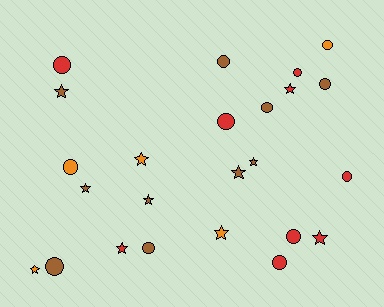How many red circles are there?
There are 6 red circles.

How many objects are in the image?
There are 24 objects.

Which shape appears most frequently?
Circle, with 13 objects.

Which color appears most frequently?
Brown, with 10 objects.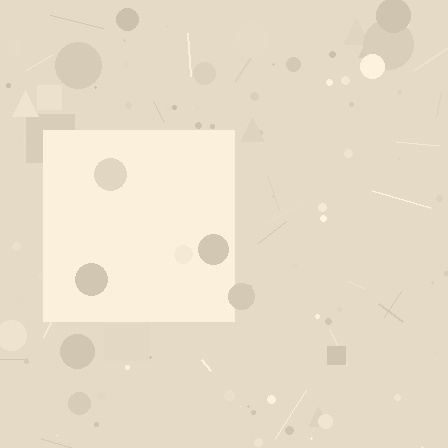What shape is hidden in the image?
A square is hidden in the image.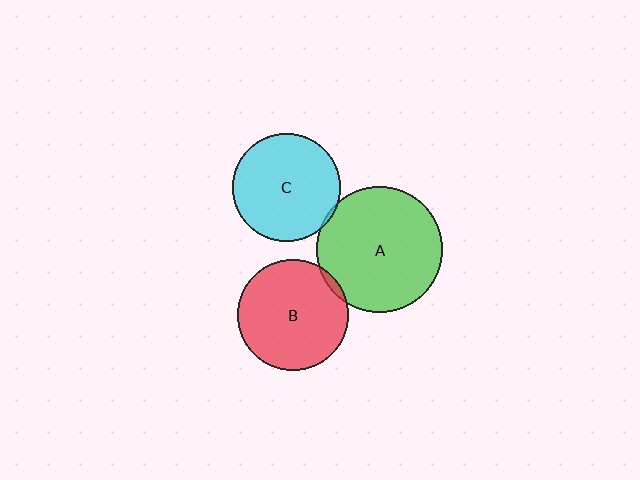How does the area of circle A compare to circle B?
Approximately 1.3 times.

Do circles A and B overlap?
Yes.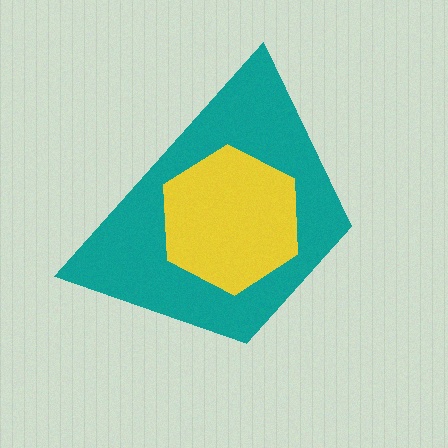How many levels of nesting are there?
2.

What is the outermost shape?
The teal trapezoid.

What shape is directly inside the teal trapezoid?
The yellow hexagon.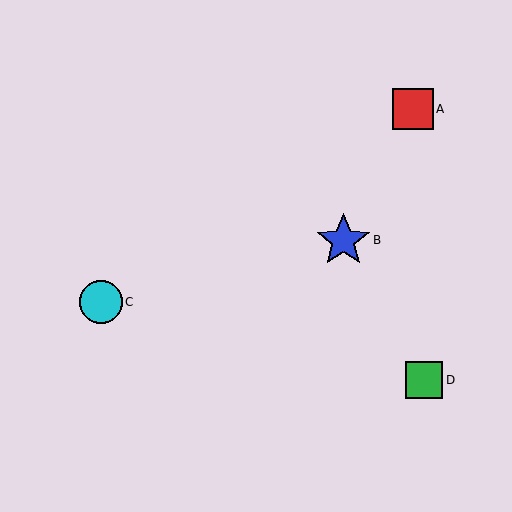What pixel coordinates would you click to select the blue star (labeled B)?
Click at (343, 240) to select the blue star B.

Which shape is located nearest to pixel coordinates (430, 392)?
The green square (labeled D) at (424, 380) is nearest to that location.